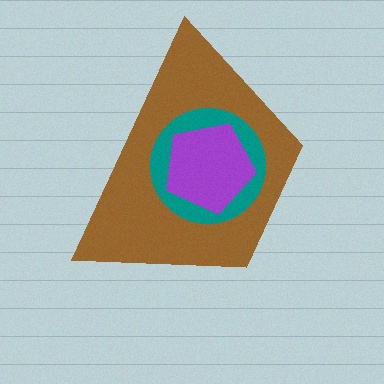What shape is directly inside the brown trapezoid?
The teal circle.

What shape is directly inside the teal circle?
The purple pentagon.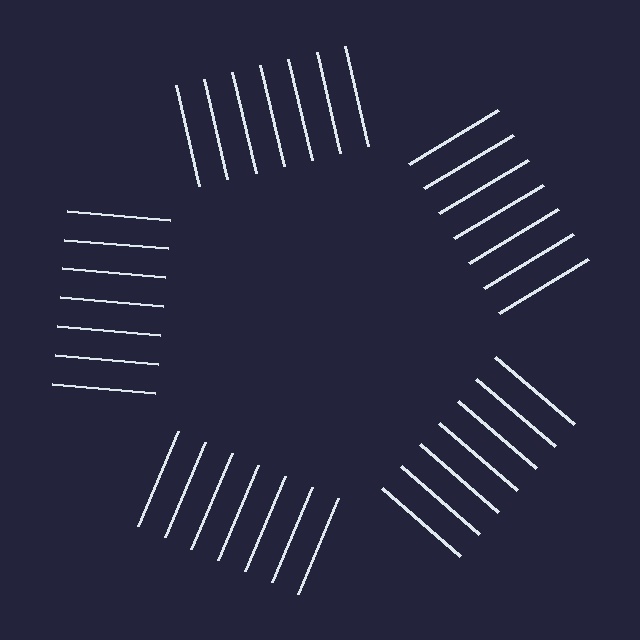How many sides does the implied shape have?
5 sides — the line-ends trace a pentagon.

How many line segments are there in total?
35 — 7 along each of the 5 edges.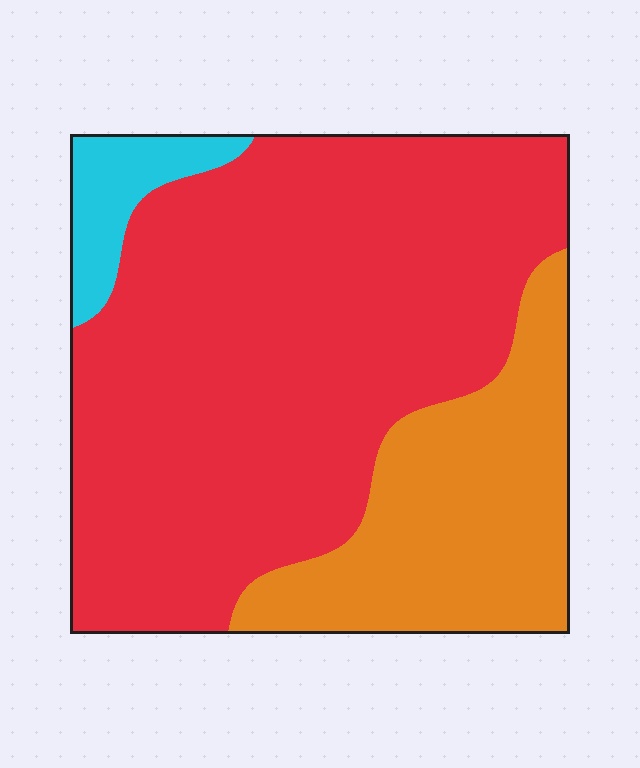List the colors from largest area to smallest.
From largest to smallest: red, orange, cyan.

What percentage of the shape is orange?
Orange takes up between a sixth and a third of the shape.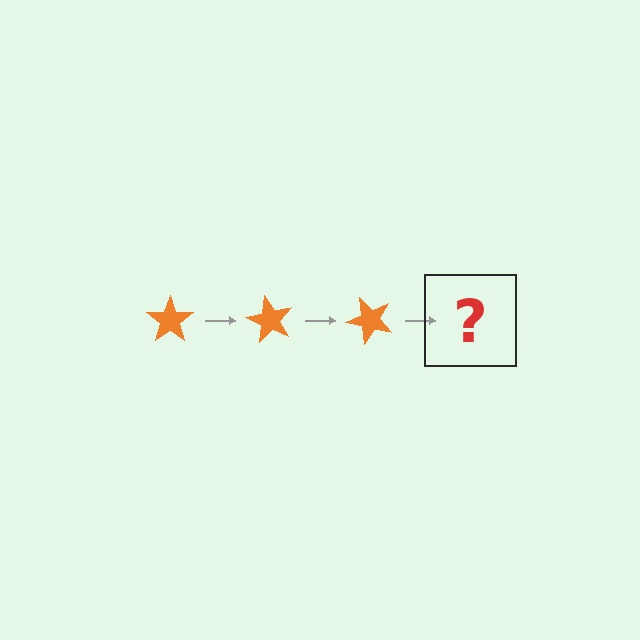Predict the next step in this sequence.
The next step is an orange star rotated 180 degrees.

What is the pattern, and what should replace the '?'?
The pattern is that the star rotates 60 degrees each step. The '?' should be an orange star rotated 180 degrees.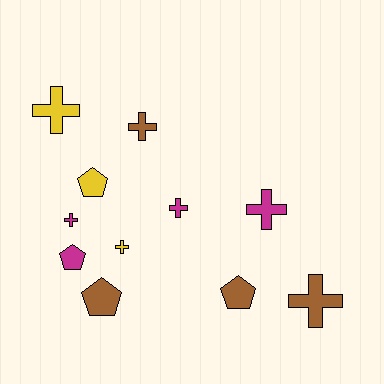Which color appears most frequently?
Brown, with 4 objects.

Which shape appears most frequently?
Cross, with 7 objects.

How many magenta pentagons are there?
There is 1 magenta pentagon.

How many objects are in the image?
There are 11 objects.